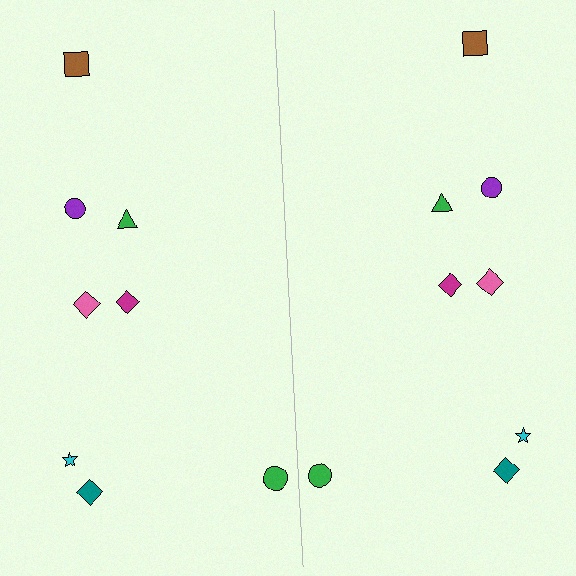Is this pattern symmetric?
Yes, this pattern has bilateral (reflection) symmetry.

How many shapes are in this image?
There are 16 shapes in this image.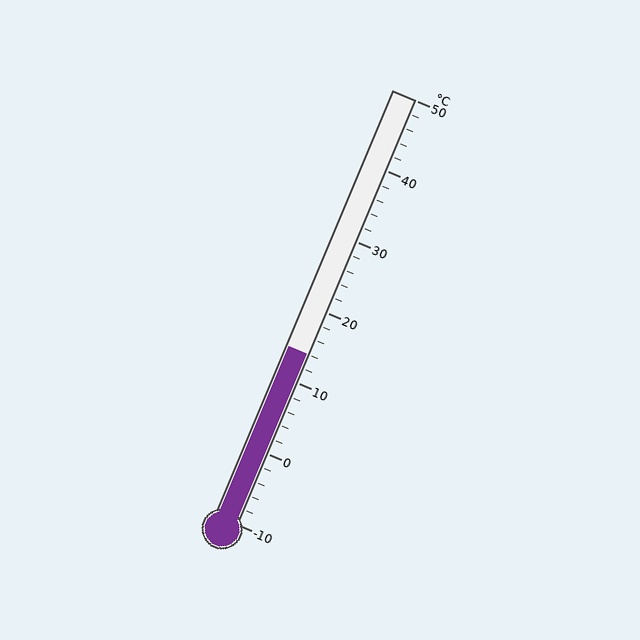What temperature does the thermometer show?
The thermometer shows approximately 14°C.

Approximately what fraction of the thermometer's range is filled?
The thermometer is filled to approximately 40% of its range.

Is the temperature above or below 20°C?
The temperature is below 20°C.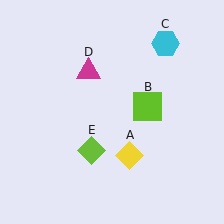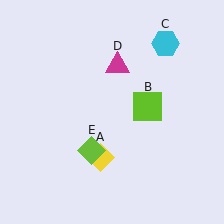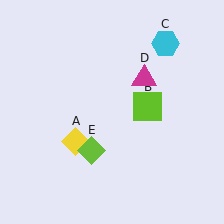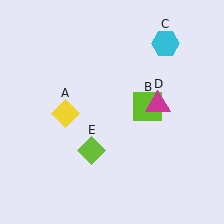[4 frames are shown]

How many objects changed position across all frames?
2 objects changed position: yellow diamond (object A), magenta triangle (object D).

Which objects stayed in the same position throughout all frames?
Lime square (object B) and cyan hexagon (object C) and lime diamond (object E) remained stationary.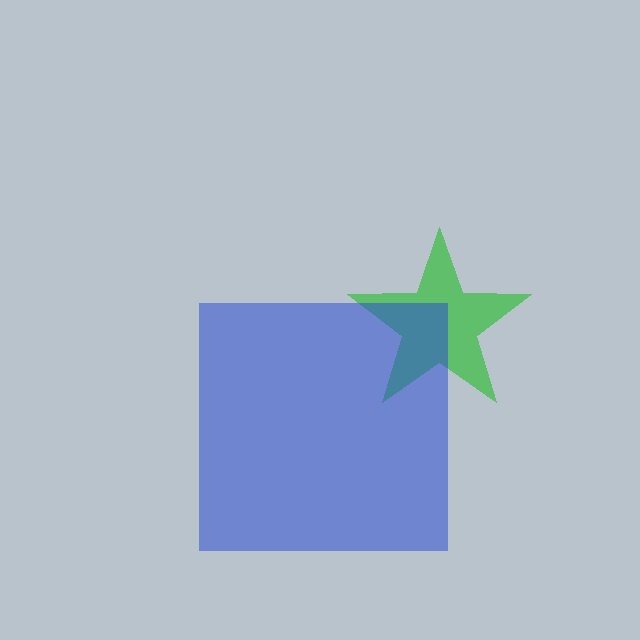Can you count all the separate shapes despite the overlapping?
Yes, there are 2 separate shapes.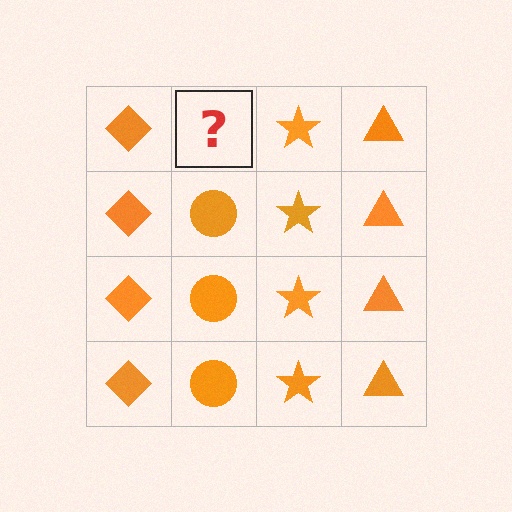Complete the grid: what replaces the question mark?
The question mark should be replaced with an orange circle.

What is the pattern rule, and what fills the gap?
The rule is that each column has a consistent shape. The gap should be filled with an orange circle.